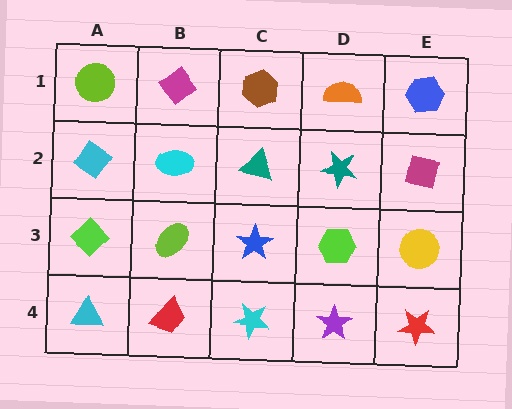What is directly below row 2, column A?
A lime diamond.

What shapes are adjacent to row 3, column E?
A magenta square (row 2, column E), a red star (row 4, column E), a lime hexagon (row 3, column D).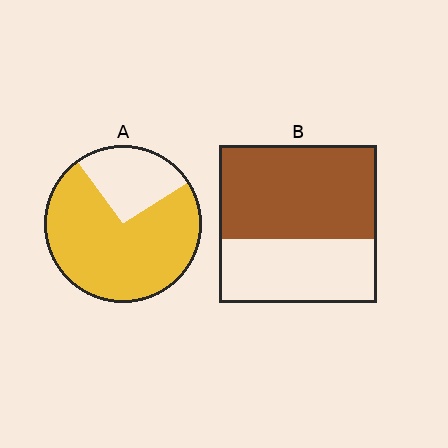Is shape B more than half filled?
Yes.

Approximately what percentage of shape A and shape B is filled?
A is approximately 75% and B is approximately 60%.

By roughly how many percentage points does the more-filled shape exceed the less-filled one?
By roughly 15 percentage points (A over B).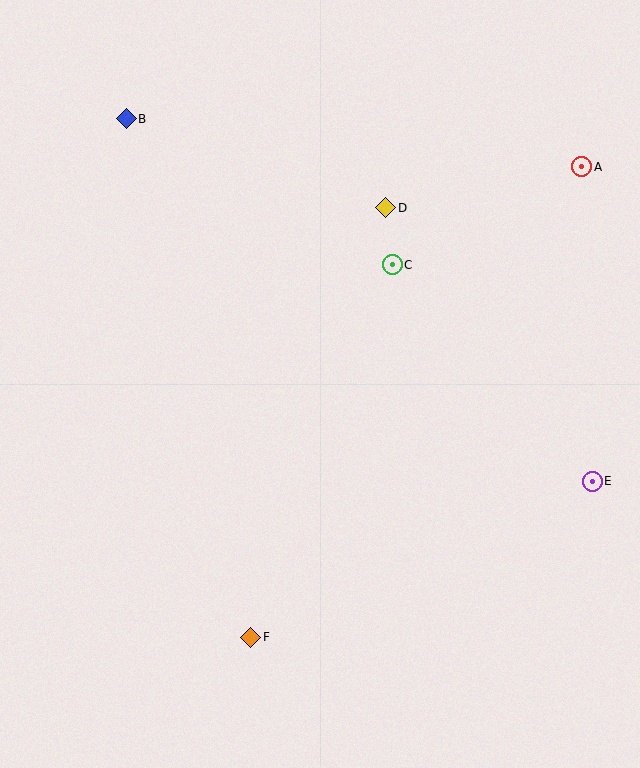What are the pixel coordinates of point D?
Point D is at (386, 208).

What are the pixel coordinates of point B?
Point B is at (126, 119).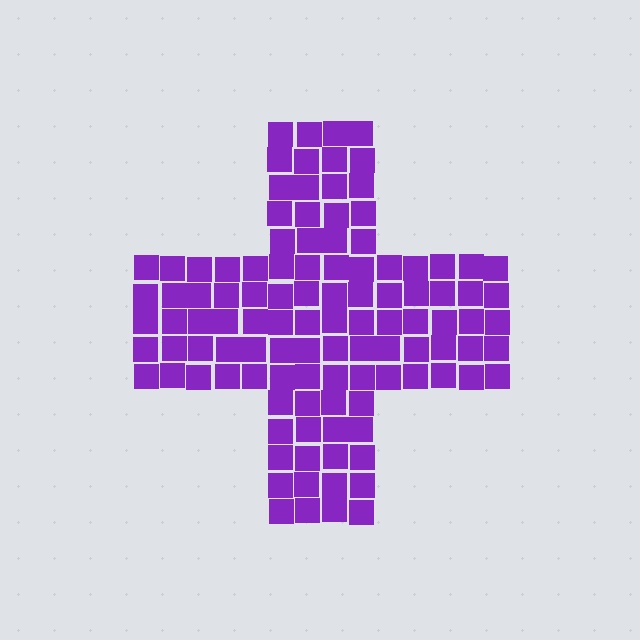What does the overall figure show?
The overall figure shows a cross.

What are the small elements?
The small elements are squares.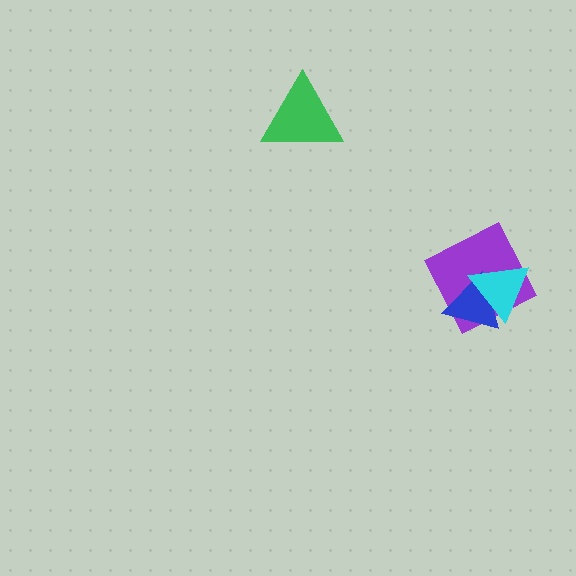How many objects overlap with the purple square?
2 objects overlap with the purple square.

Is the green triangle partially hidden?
No, no other shape covers it.